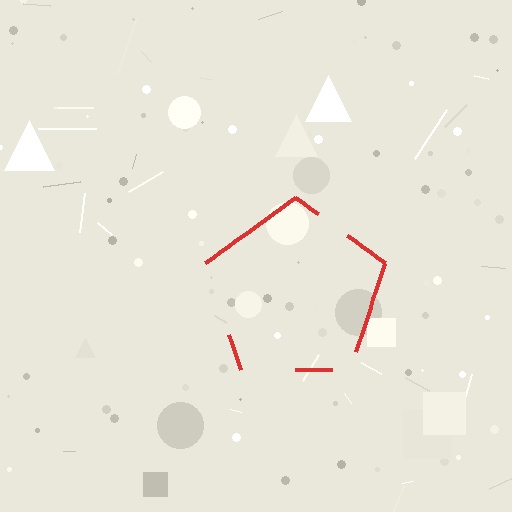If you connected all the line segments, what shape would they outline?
They would outline a pentagon.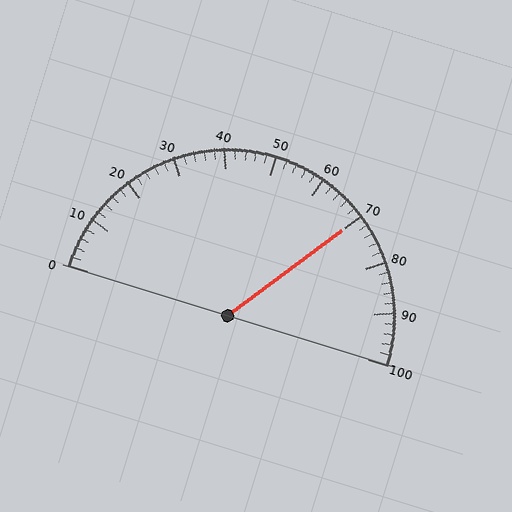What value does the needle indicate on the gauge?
The needle indicates approximately 70.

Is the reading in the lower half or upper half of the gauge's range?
The reading is in the upper half of the range (0 to 100).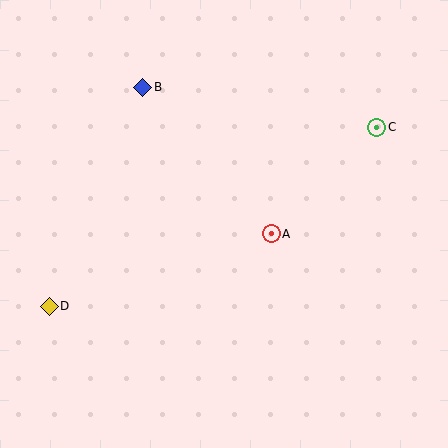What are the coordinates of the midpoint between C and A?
The midpoint between C and A is at (324, 181).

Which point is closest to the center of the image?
Point A at (271, 234) is closest to the center.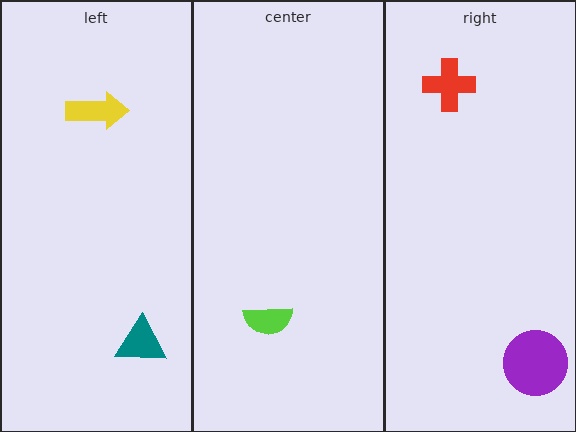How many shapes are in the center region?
1.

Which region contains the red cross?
The right region.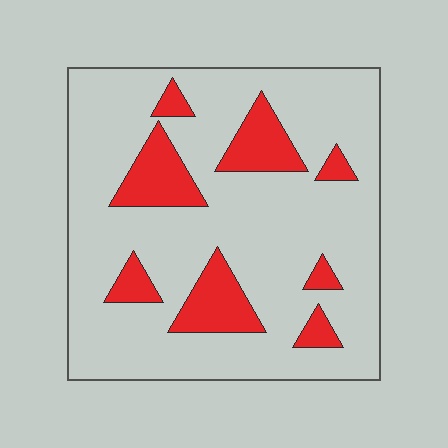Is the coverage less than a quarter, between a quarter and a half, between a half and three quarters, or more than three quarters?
Less than a quarter.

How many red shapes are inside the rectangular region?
8.